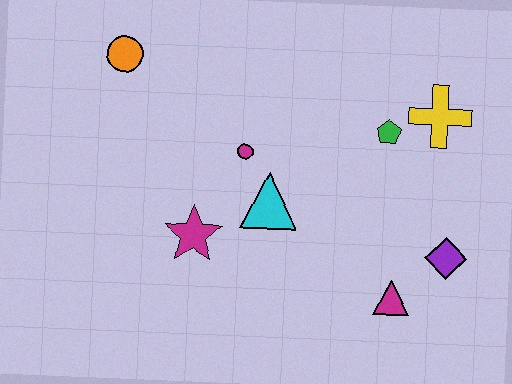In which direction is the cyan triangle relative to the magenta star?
The cyan triangle is to the right of the magenta star.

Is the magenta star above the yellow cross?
No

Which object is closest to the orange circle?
The magenta circle is closest to the orange circle.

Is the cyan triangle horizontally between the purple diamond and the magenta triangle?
No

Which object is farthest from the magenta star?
The yellow cross is farthest from the magenta star.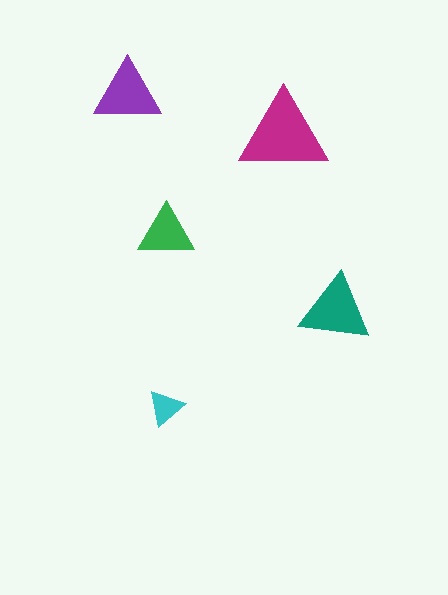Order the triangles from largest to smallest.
the magenta one, the teal one, the purple one, the green one, the cyan one.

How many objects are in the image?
There are 5 objects in the image.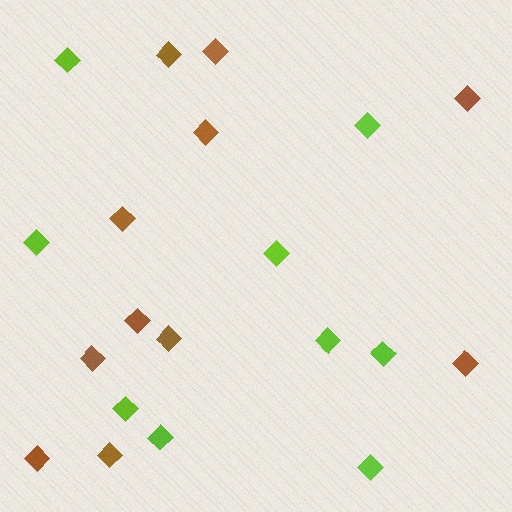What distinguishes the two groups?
There are 2 groups: one group of brown diamonds (11) and one group of lime diamonds (9).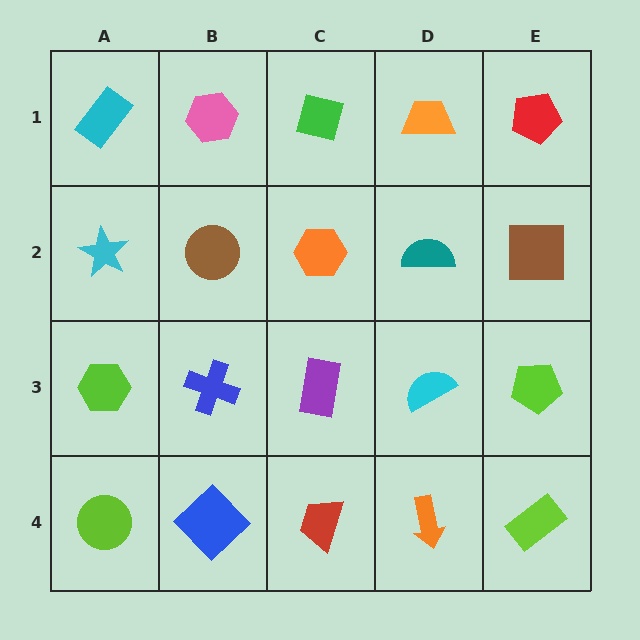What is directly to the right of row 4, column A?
A blue diamond.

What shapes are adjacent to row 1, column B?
A brown circle (row 2, column B), a cyan rectangle (row 1, column A), a green square (row 1, column C).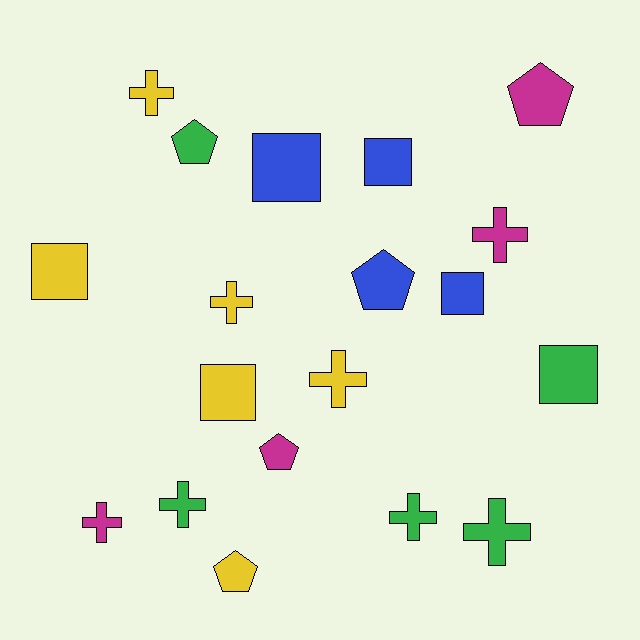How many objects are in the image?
There are 19 objects.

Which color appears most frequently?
Yellow, with 6 objects.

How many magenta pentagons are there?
There are 2 magenta pentagons.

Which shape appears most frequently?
Cross, with 8 objects.